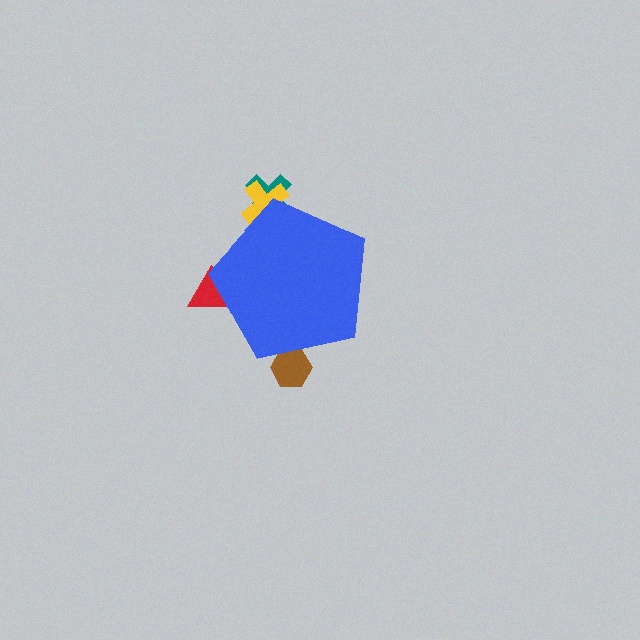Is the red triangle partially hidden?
Yes, the red triangle is partially hidden behind the blue pentagon.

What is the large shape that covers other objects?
A blue pentagon.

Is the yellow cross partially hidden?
Yes, the yellow cross is partially hidden behind the blue pentagon.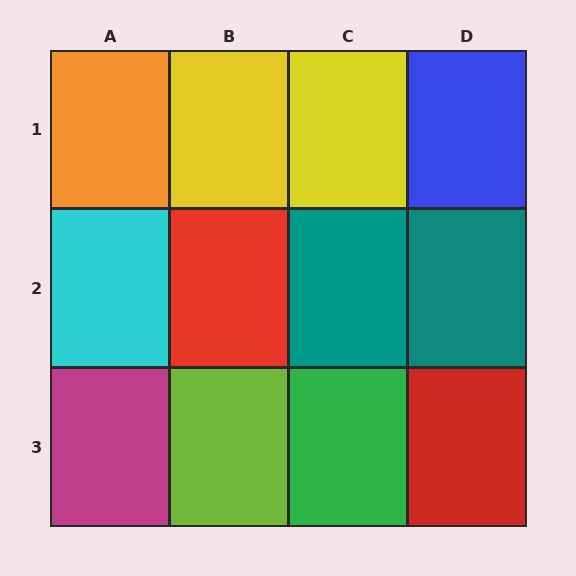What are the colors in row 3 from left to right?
Magenta, lime, green, red.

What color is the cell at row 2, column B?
Red.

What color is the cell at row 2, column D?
Teal.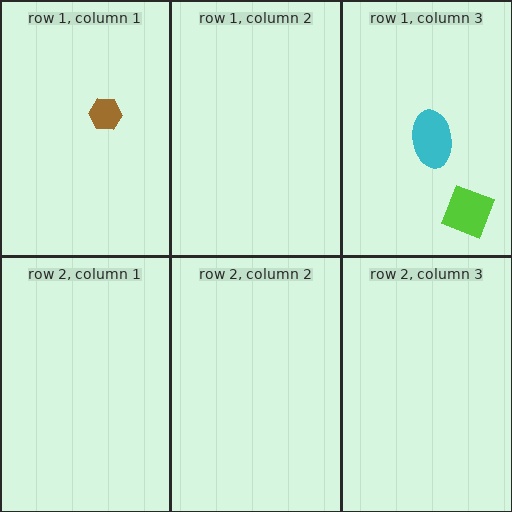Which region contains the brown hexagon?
The row 1, column 1 region.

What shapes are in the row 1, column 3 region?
The lime diamond, the cyan ellipse.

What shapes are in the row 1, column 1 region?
The brown hexagon.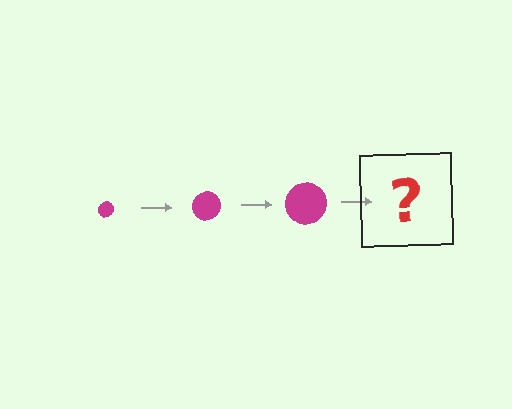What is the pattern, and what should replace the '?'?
The pattern is that the circle gets progressively larger each step. The '?' should be a magenta circle, larger than the previous one.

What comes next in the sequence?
The next element should be a magenta circle, larger than the previous one.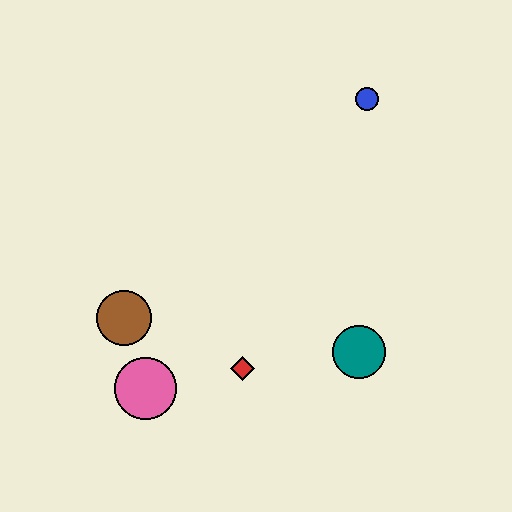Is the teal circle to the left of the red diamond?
No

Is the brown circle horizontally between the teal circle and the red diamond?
No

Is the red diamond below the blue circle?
Yes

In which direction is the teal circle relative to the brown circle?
The teal circle is to the right of the brown circle.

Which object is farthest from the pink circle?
The blue circle is farthest from the pink circle.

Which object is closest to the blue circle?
The teal circle is closest to the blue circle.